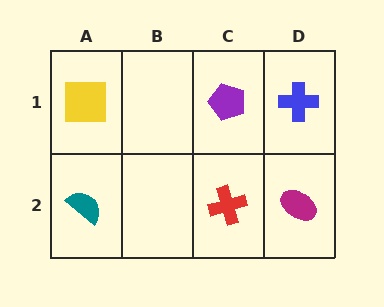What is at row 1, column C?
A purple pentagon.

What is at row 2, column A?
A teal semicircle.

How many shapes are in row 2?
3 shapes.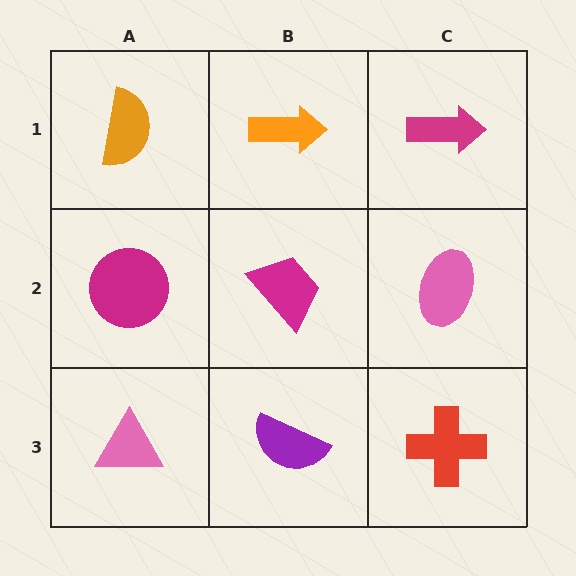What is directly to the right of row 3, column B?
A red cross.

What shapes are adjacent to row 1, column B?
A magenta trapezoid (row 2, column B), an orange semicircle (row 1, column A), a magenta arrow (row 1, column C).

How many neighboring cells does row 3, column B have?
3.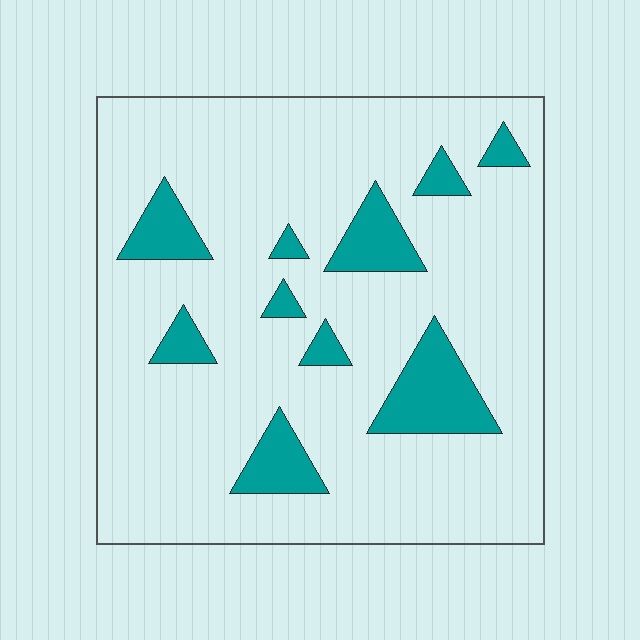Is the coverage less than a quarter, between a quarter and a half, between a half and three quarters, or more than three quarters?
Less than a quarter.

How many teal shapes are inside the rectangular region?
10.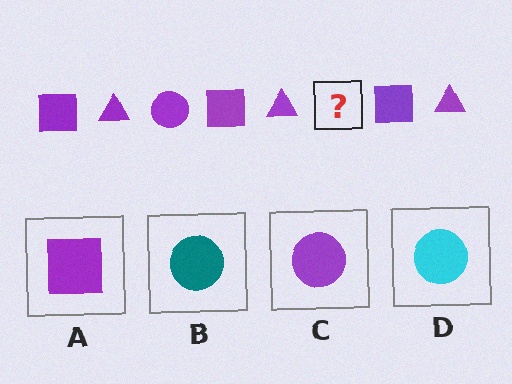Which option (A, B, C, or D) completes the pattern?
C.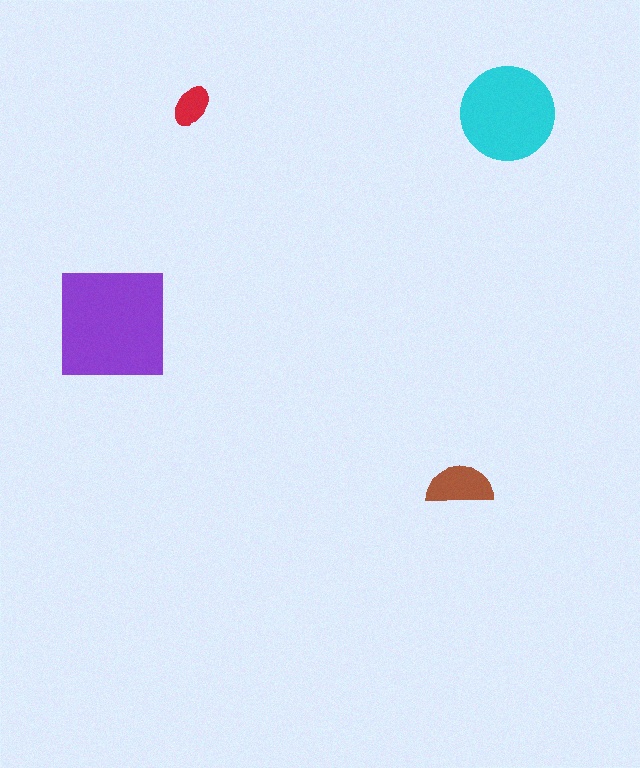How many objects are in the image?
There are 4 objects in the image.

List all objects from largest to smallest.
The purple square, the cyan circle, the brown semicircle, the red ellipse.